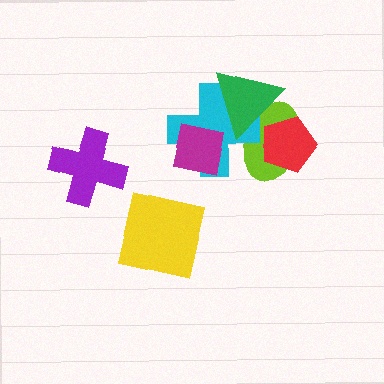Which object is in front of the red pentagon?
The green triangle is in front of the red pentagon.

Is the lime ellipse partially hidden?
Yes, it is partially covered by another shape.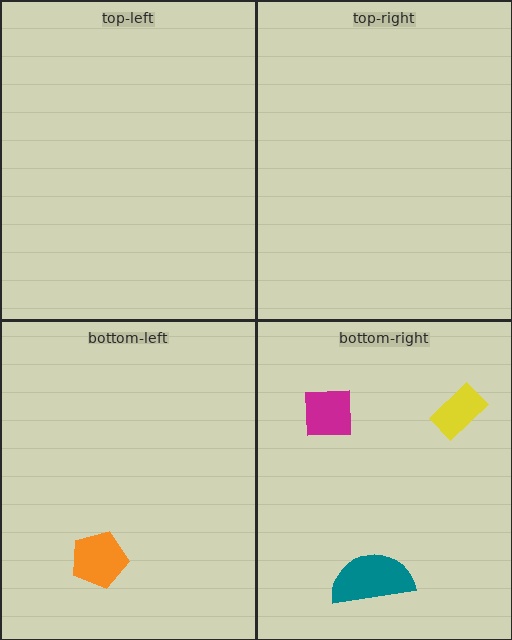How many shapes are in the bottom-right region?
3.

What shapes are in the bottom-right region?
The teal semicircle, the magenta square, the yellow rectangle.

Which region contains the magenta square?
The bottom-right region.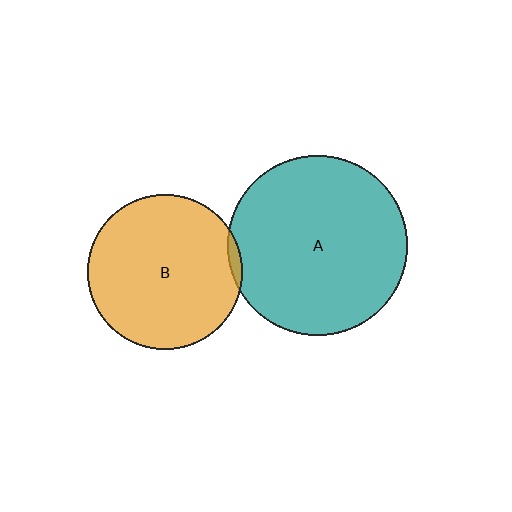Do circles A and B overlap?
Yes.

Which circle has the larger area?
Circle A (teal).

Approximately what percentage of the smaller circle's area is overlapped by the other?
Approximately 5%.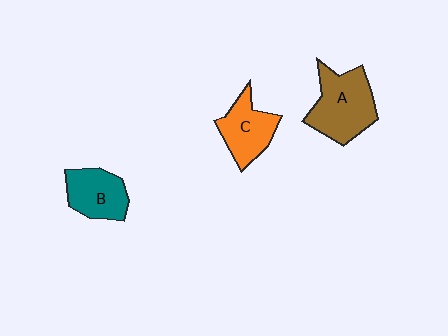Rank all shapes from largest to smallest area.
From largest to smallest: A (brown), C (orange), B (teal).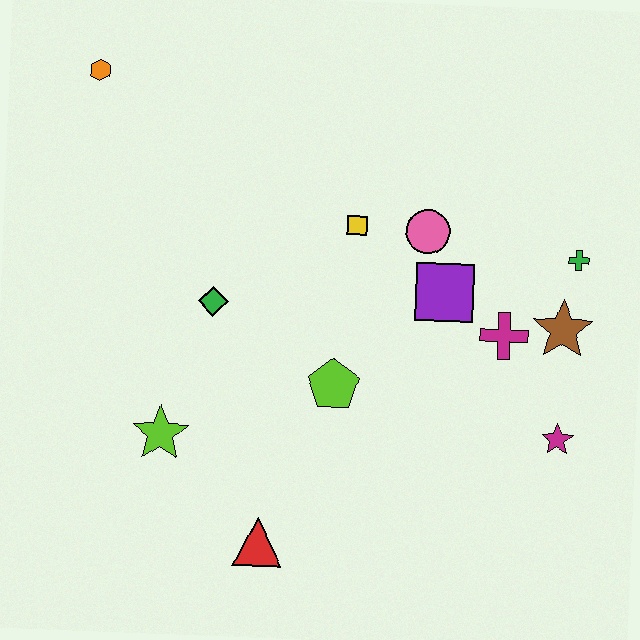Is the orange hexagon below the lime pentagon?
No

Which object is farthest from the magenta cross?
The orange hexagon is farthest from the magenta cross.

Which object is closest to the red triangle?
The lime star is closest to the red triangle.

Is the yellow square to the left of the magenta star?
Yes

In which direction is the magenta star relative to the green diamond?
The magenta star is to the right of the green diamond.